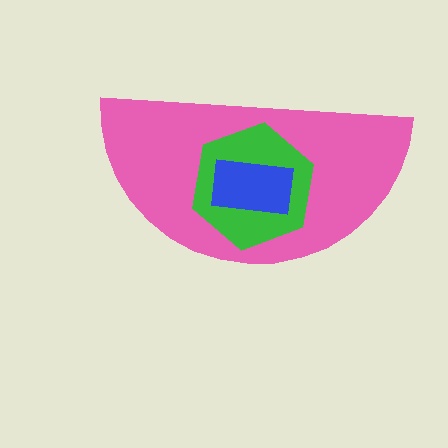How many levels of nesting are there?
3.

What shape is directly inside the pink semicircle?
The green hexagon.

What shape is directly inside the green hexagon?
The blue rectangle.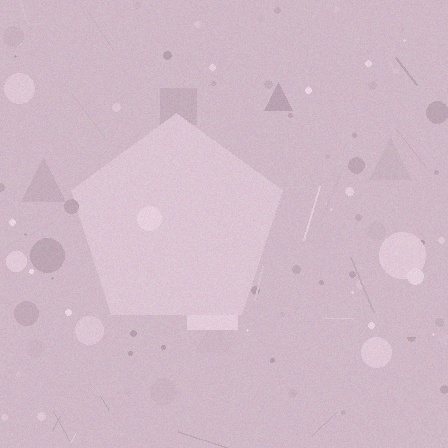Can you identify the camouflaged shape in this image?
The camouflaged shape is a pentagon.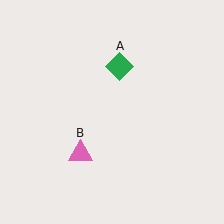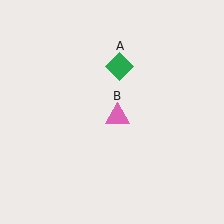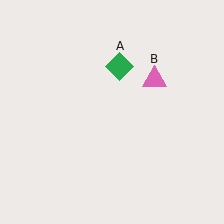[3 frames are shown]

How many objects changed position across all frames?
1 object changed position: pink triangle (object B).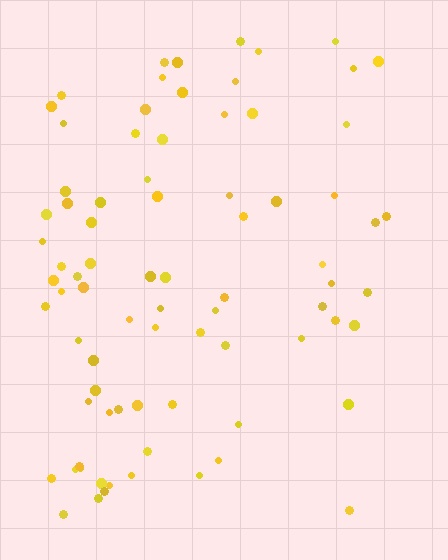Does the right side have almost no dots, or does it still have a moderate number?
Still a moderate number, just noticeably fewer than the left.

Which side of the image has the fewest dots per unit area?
The right.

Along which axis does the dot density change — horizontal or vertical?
Horizontal.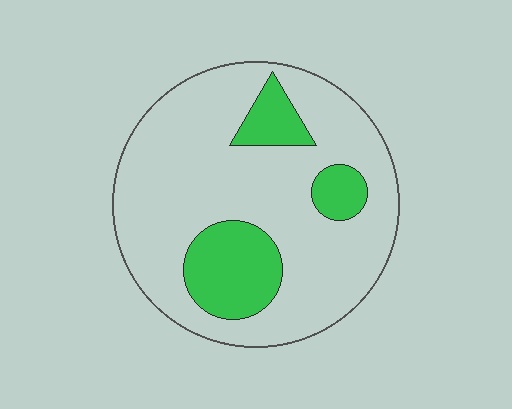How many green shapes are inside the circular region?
3.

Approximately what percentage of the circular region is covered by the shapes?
Approximately 20%.